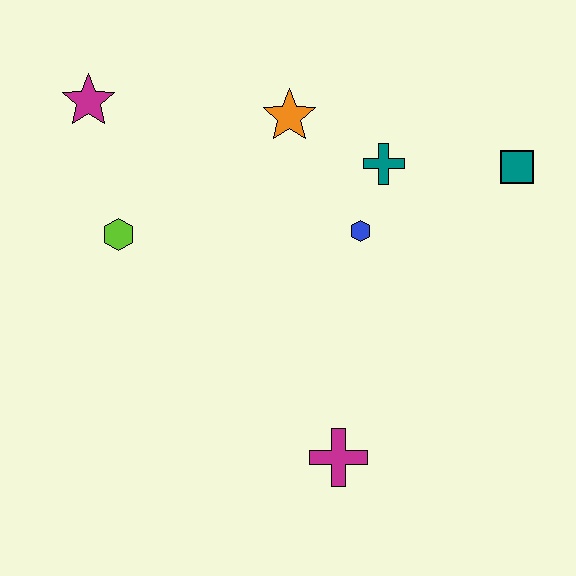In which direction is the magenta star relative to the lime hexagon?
The magenta star is above the lime hexagon.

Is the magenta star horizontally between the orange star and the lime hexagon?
No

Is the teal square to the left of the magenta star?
No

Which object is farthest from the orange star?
The magenta cross is farthest from the orange star.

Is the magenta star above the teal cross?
Yes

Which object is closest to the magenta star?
The lime hexagon is closest to the magenta star.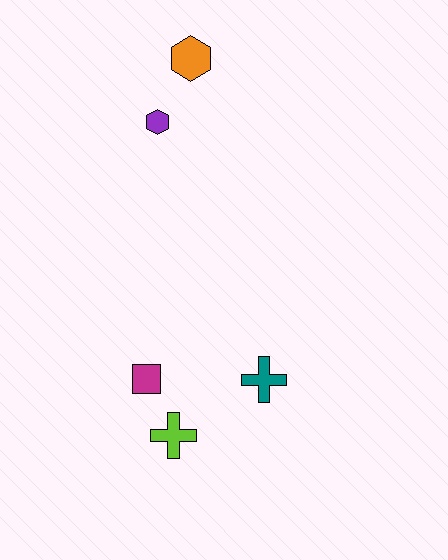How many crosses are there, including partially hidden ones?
There are 2 crosses.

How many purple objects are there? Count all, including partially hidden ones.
There is 1 purple object.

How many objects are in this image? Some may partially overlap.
There are 5 objects.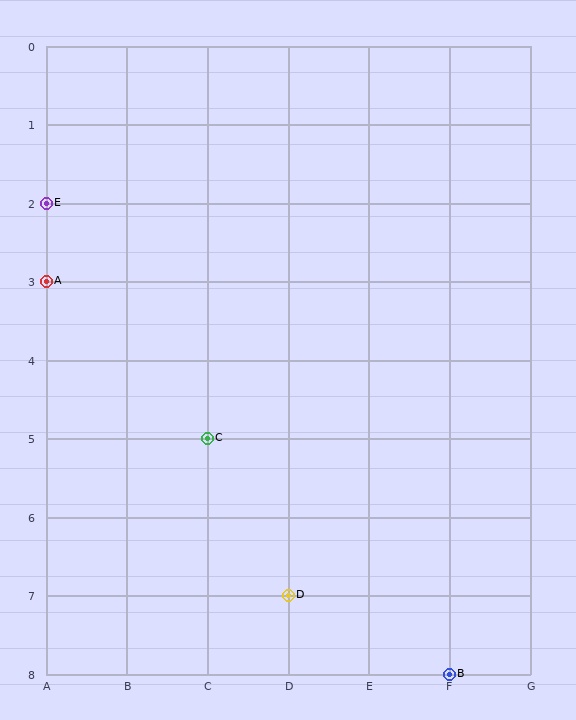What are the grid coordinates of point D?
Point D is at grid coordinates (D, 7).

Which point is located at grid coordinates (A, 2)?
Point E is at (A, 2).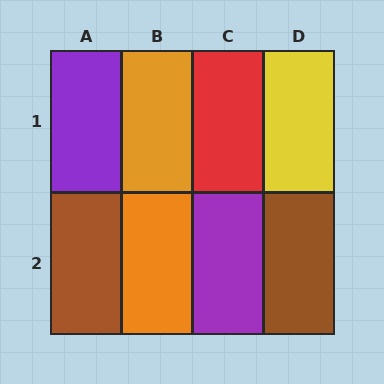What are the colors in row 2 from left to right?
Brown, orange, purple, brown.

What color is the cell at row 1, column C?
Red.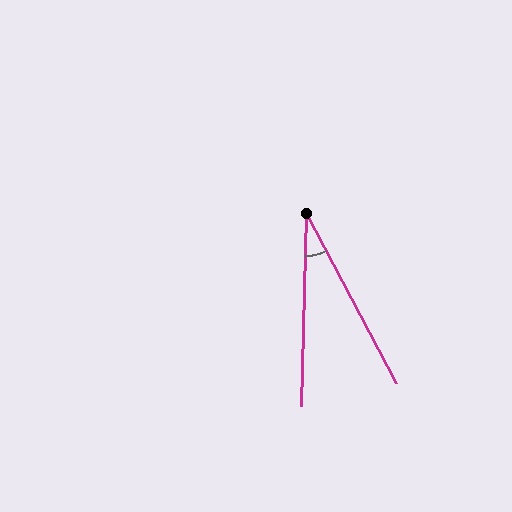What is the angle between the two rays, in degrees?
Approximately 29 degrees.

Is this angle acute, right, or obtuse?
It is acute.